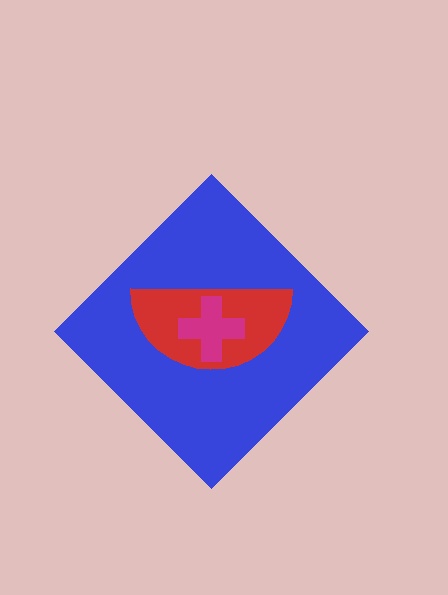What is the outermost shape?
The blue diamond.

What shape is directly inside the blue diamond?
The red semicircle.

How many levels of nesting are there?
3.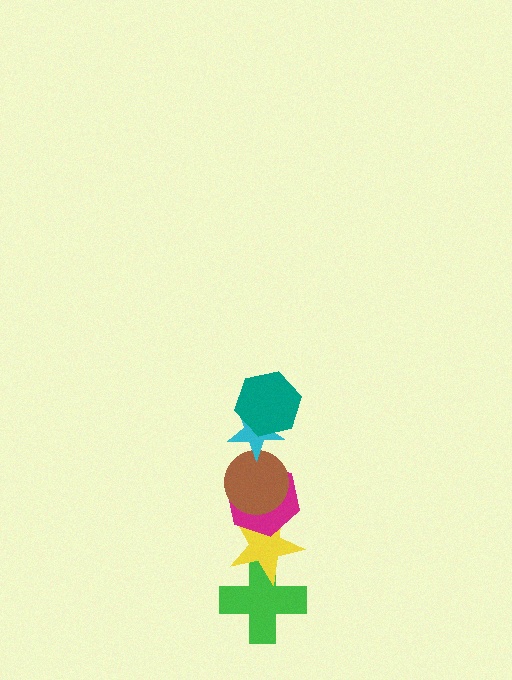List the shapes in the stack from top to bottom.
From top to bottom: the teal hexagon, the cyan star, the brown circle, the magenta hexagon, the yellow star, the green cross.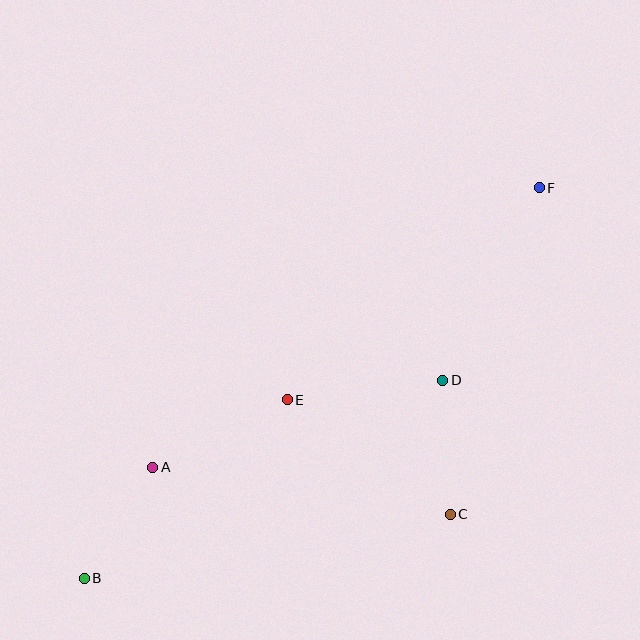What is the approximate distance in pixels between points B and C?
The distance between B and C is approximately 371 pixels.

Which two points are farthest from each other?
Points B and F are farthest from each other.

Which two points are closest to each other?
Points A and B are closest to each other.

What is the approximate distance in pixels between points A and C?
The distance between A and C is approximately 301 pixels.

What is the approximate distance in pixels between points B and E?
The distance between B and E is approximately 270 pixels.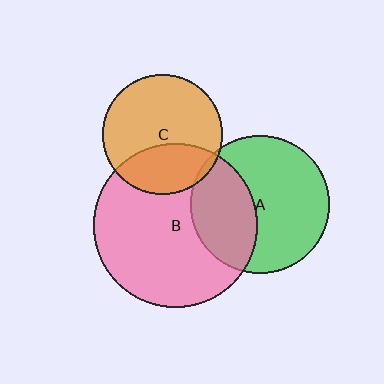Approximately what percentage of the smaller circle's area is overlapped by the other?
Approximately 35%.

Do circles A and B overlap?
Yes.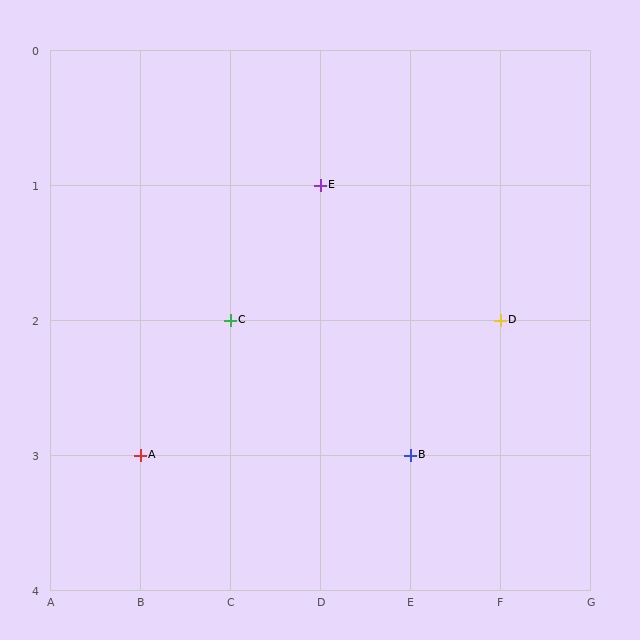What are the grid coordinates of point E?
Point E is at grid coordinates (D, 1).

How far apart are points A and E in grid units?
Points A and E are 2 columns and 2 rows apart (about 2.8 grid units diagonally).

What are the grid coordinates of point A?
Point A is at grid coordinates (B, 3).